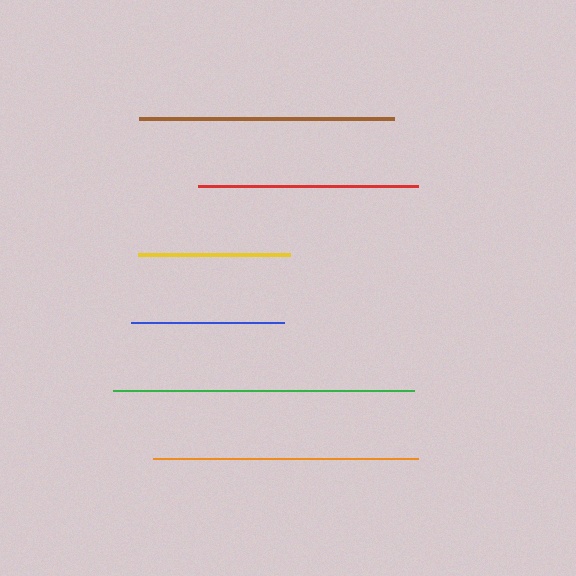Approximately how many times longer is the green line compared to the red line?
The green line is approximately 1.4 times the length of the red line.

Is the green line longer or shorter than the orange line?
The green line is longer than the orange line.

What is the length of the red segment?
The red segment is approximately 220 pixels long.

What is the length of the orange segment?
The orange segment is approximately 265 pixels long.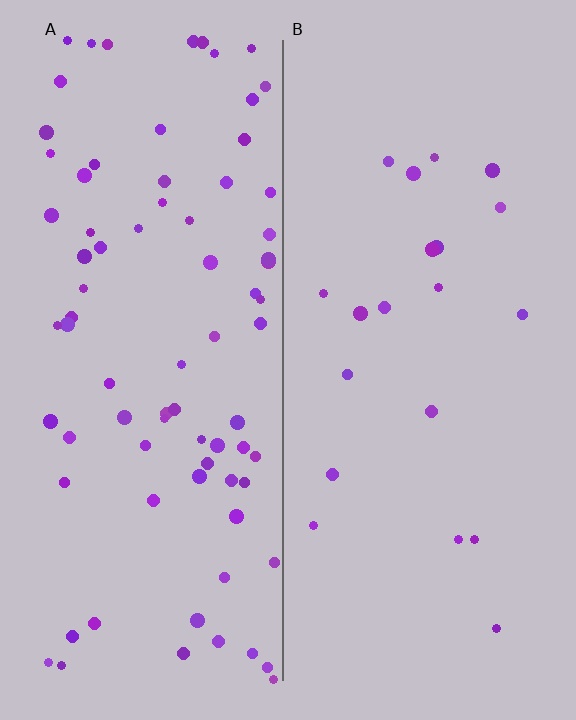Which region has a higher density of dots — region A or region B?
A (the left).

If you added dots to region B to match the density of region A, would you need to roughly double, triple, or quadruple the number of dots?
Approximately quadruple.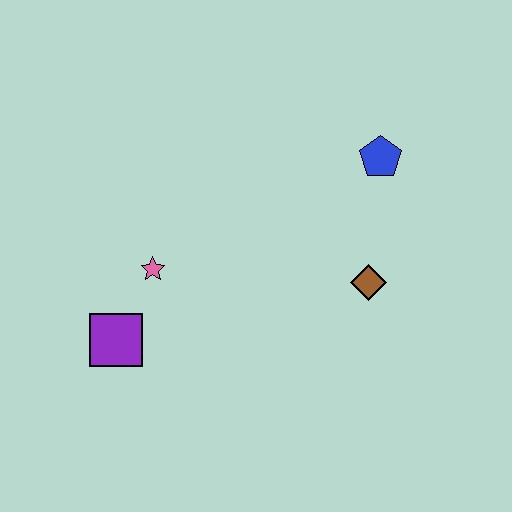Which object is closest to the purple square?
The pink star is closest to the purple square.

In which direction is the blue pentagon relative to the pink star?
The blue pentagon is to the right of the pink star.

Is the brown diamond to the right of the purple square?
Yes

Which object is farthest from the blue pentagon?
The purple square is farthest from the blue pentagon.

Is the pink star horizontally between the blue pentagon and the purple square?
Yes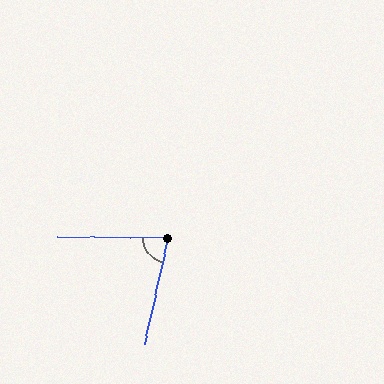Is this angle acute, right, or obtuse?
It is acute.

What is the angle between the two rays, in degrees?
Approximately 78 degrees.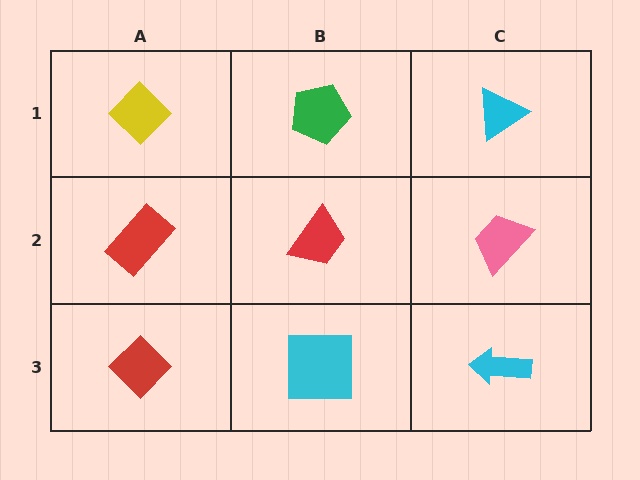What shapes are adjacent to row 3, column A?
A red rectangle (row 2, column A), a cyan square (row 3, column B).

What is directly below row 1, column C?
A pink trapezoid.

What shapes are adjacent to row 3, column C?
A pink trapezoid (row 2, column C), a cyan square (row 3, column B).